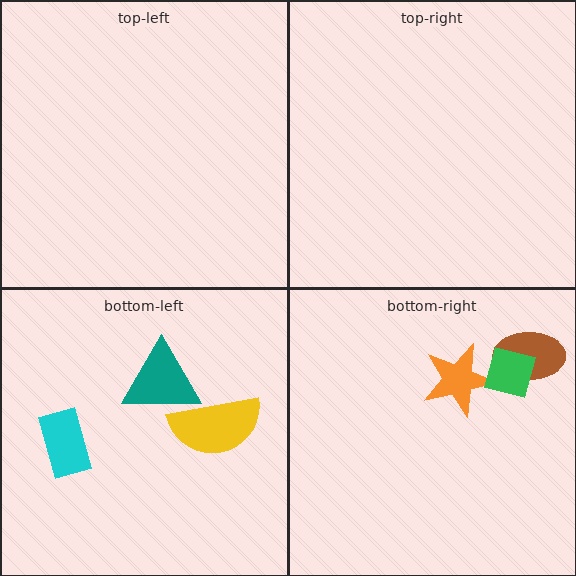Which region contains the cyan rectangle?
The bottom-left region.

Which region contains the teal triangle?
The bottom-left region.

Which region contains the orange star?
The bottom-right region.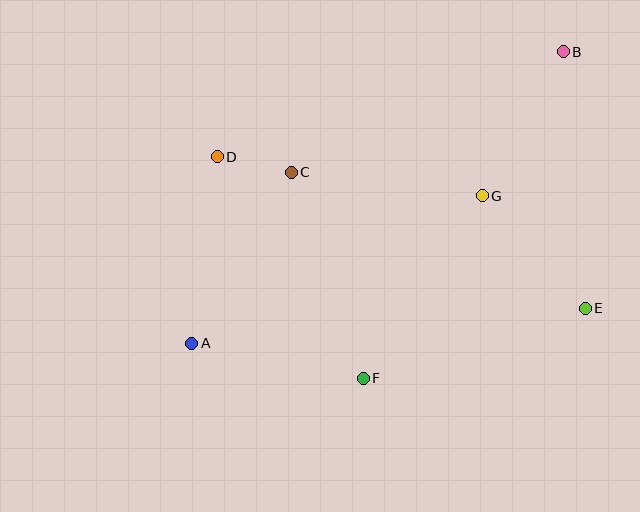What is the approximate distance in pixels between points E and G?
The distance between E and G is approximately 152 pixels.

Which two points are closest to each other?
Points C and D are closest to each other.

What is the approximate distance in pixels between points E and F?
The distance between E and F is approximately 233 pixels.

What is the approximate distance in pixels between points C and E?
The distance between C and E is approximately 324 pixels.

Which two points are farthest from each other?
Points A and B are farthest from each other.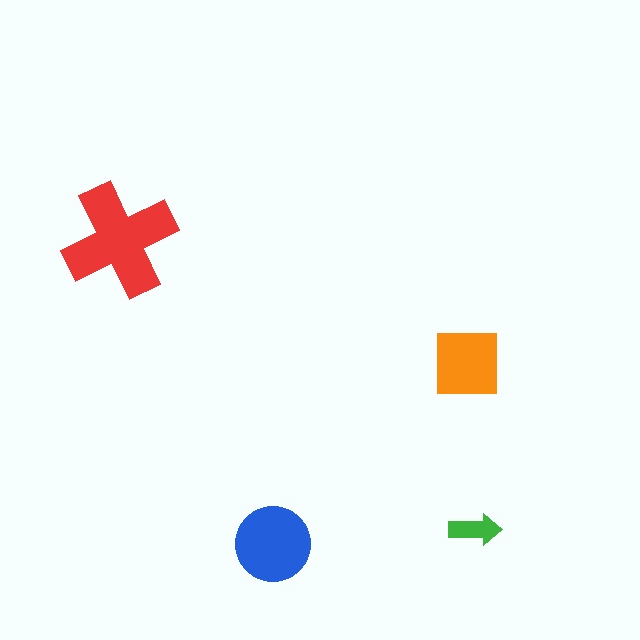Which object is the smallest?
The green arrow.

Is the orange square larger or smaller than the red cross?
Smaller.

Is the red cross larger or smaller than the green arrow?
Larger.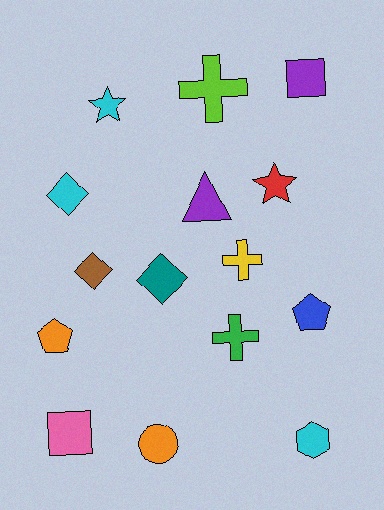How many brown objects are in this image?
There is 1 brown object.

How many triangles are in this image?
There is 1 triangle.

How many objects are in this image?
There are 15 objects.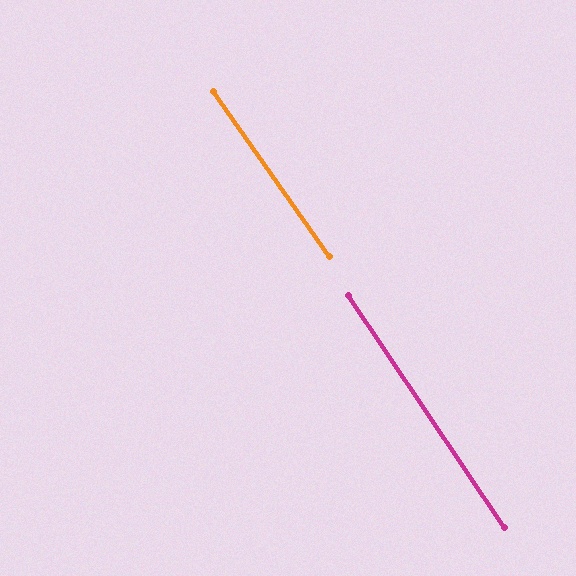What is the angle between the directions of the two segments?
Approximately 1 degree.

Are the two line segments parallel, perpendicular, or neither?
Parallel — their directions differ by only 1.0°.